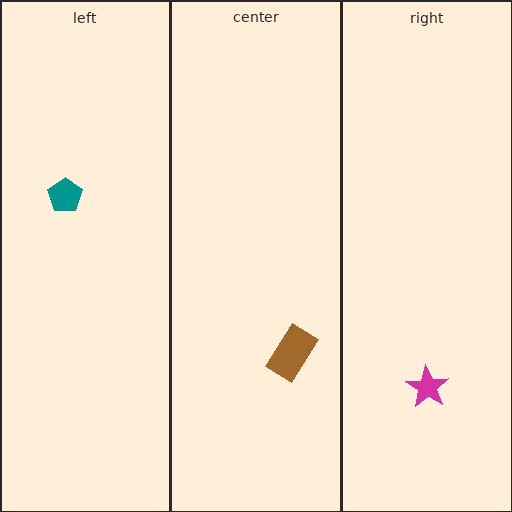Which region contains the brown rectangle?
The center region.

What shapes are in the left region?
The teal pentagon.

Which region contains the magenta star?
The right region.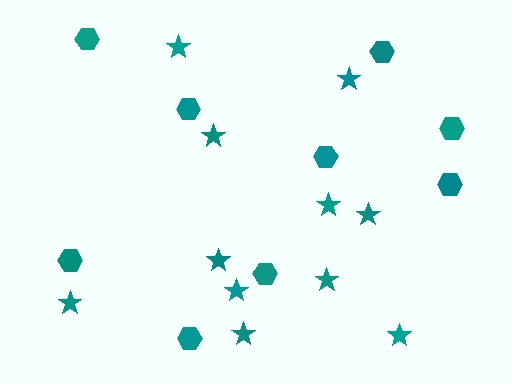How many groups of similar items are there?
There are 2 groups: one group of stars (11) and one group of hexagons (9).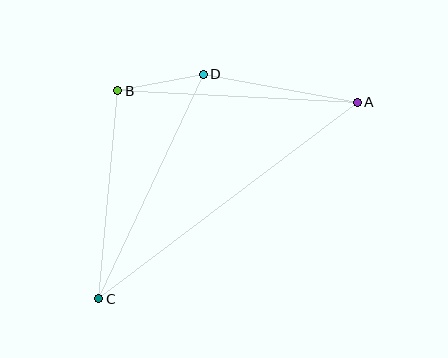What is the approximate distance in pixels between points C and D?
The distance between C and D is approximately 248 pixels.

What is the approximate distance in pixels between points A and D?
The distance between A and D is approximately 157 pixels.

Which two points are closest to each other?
Points B and D are closest to each other.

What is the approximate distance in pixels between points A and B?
The distance between A and B is approximately 240 pixels.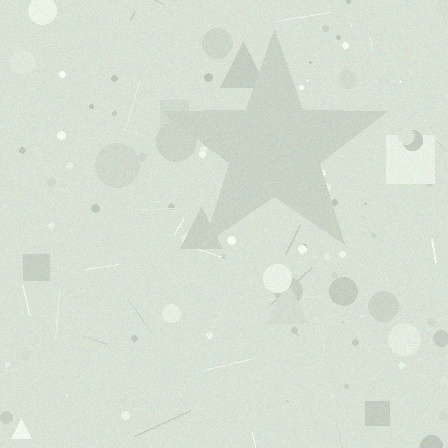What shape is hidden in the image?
A star is hidden in the image.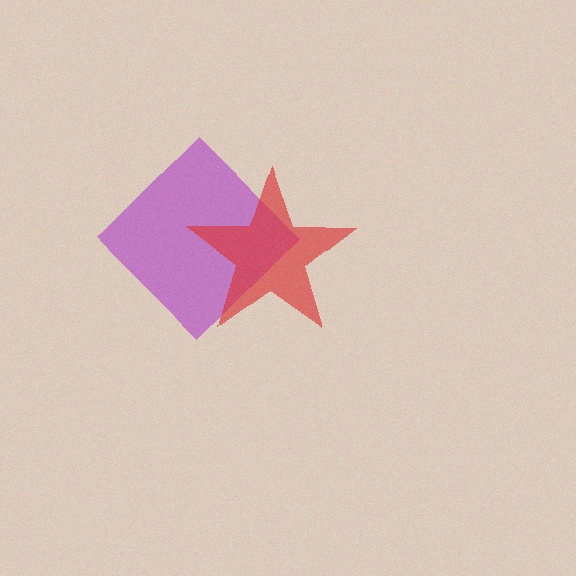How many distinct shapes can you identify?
There are 2 distinct shapes: a purple diamond, a red star.